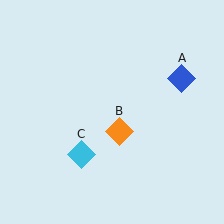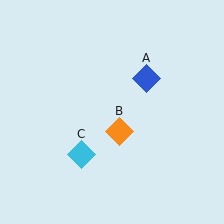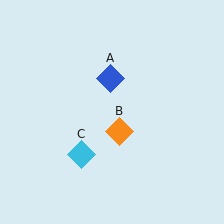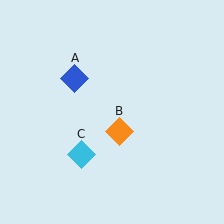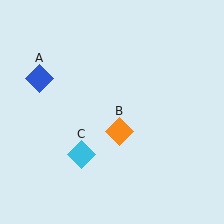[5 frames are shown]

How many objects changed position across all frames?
1 object changed position: blue diamond (object A).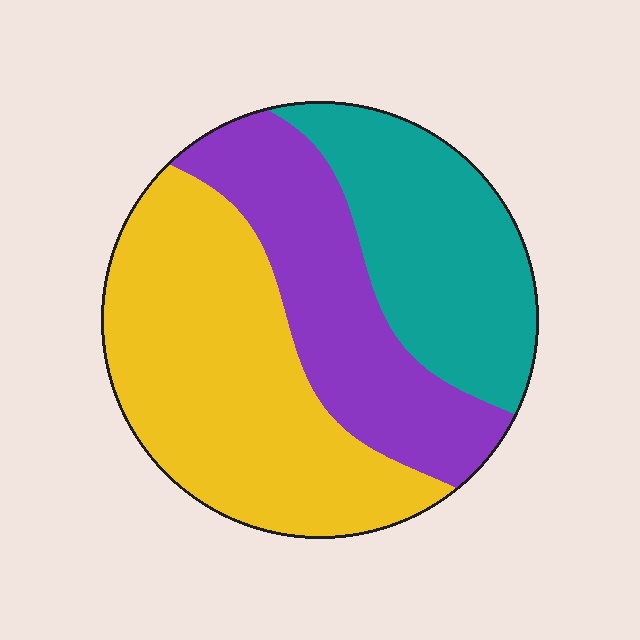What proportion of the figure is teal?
Teal covers 28% of the figure.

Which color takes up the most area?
Yellow, at roughly 45%.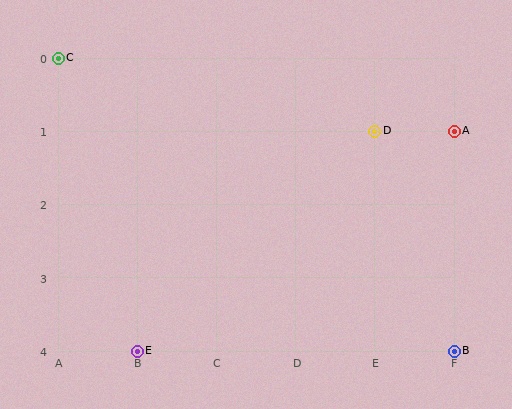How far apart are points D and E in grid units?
Points D and E are 3 columns and 3 rows apart (about 4.2 grid units diagonally).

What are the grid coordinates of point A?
Point A is at grid coordinates (F, 1).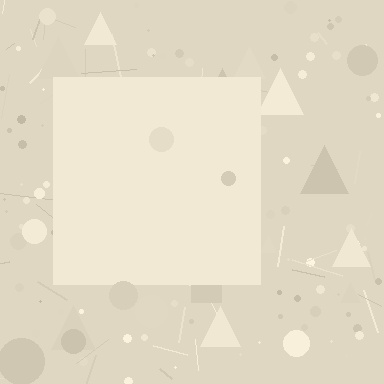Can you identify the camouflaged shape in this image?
The camouflaged shape is a square.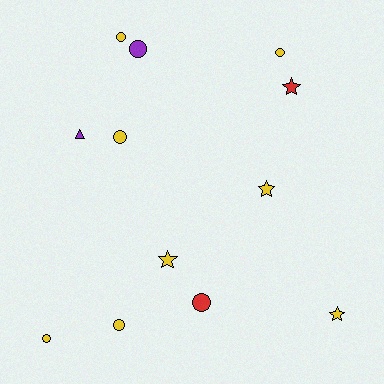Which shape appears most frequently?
Circle, with 7 objects.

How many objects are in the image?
There are 12 objects.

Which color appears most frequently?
Yellow, with 8 objects.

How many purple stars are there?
There are no purple stars.